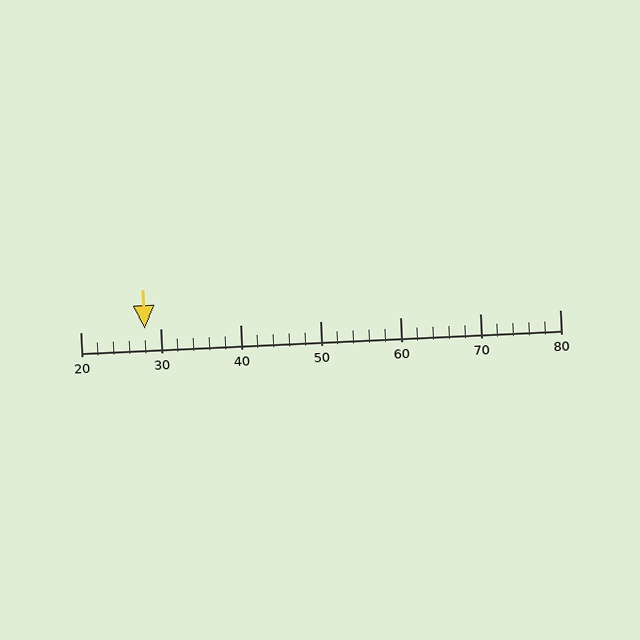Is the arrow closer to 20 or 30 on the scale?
The arrow is closer to 30.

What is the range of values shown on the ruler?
The ruler shows values from 20 to 80.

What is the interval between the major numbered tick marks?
The major tick marks are spaced 10 units apart.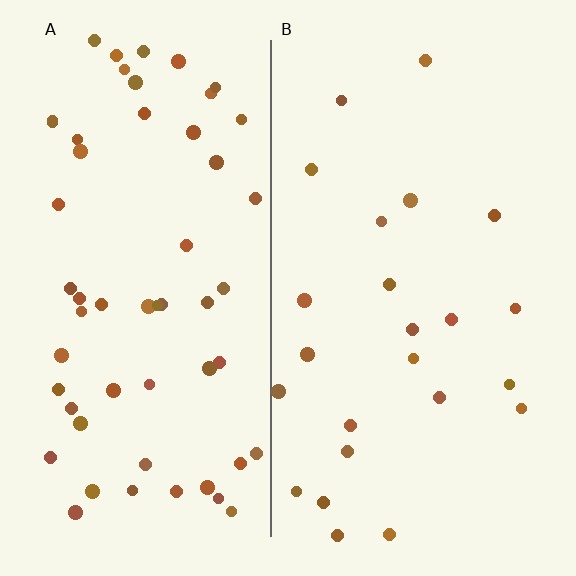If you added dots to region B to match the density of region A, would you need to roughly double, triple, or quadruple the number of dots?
Approximately double.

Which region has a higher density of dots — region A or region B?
A (the left).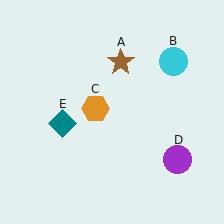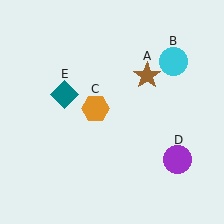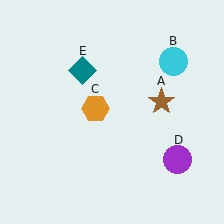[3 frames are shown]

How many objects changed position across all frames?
2 objects changed position: brown star (object A), teal diamond (object E).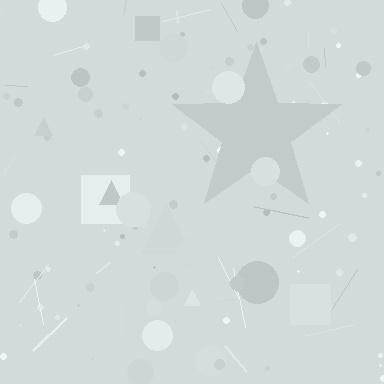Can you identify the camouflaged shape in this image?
The camouflaged shape is a star.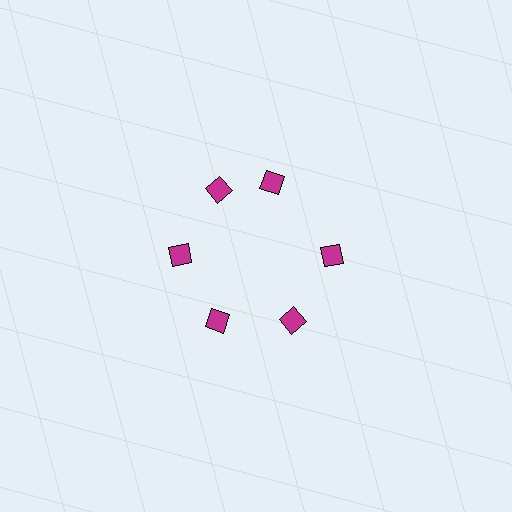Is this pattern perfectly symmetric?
No. The 6 magenta diamonds are arranged in a ring, but one element near the 1 o'clock position is rotated out of alignment along the ring, breaking the 6-fold rotational symmetry.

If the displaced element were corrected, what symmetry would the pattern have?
It would have 6-fold rotational symmetry — the pattern would map onto itself every 60 degrees.